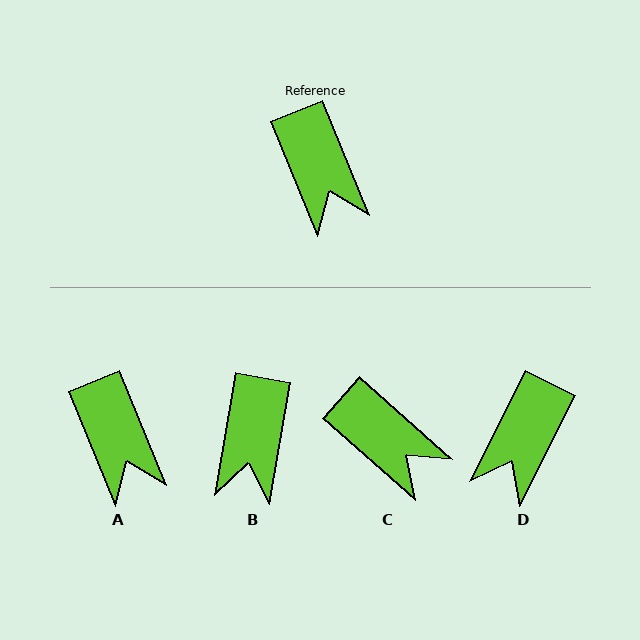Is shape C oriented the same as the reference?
No, it is off by about 26 degrees.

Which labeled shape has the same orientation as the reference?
A.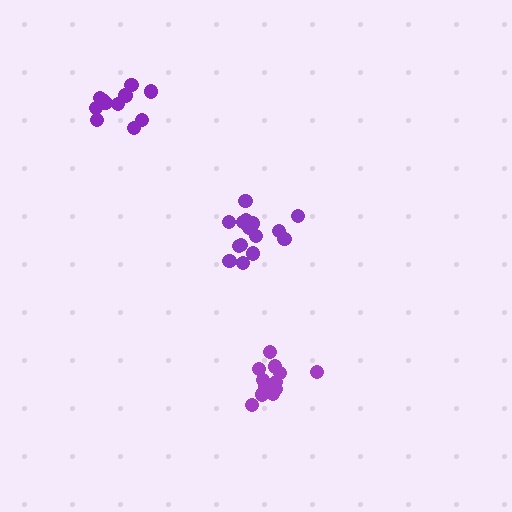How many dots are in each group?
Group 1: 15 dots, Group 2: 13 dots, Group 3: 11 dots (39 total).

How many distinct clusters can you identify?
There are 3 distinct clusters.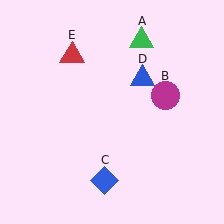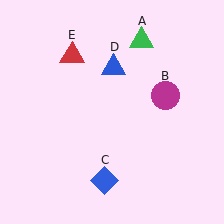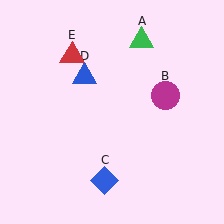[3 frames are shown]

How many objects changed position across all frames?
1 object changed position: blue triangle (object D).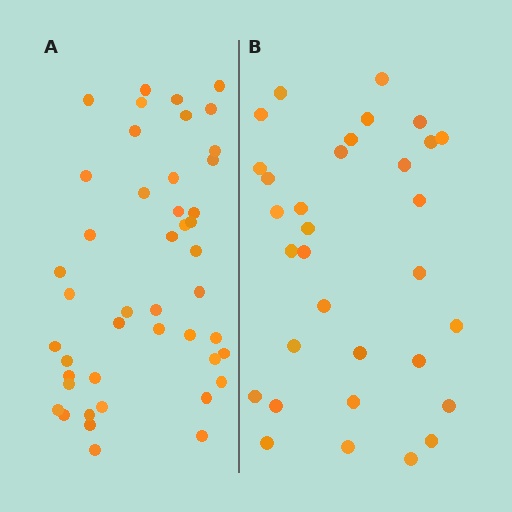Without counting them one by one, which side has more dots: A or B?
Region A (the left region) has more dots.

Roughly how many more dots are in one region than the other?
Region A has approximately 15 more dots than region B.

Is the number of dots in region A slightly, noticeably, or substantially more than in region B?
Region A has noticeably more, but not dramatically so. The ratio is roughly 1.4 to 1.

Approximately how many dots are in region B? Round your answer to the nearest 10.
About 30 dots. (The exact count is 32, which rounds to 30.)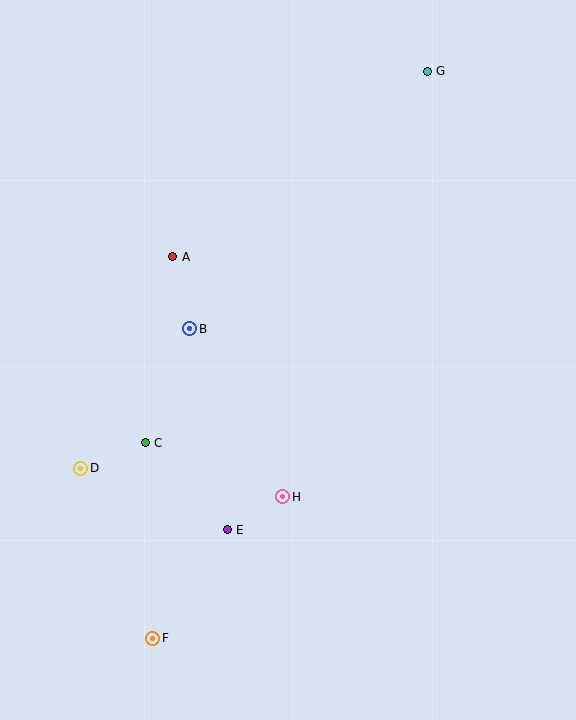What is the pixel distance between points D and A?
The distance between D and A is 230 pixels.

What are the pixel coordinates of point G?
Point G is at (427, 71).